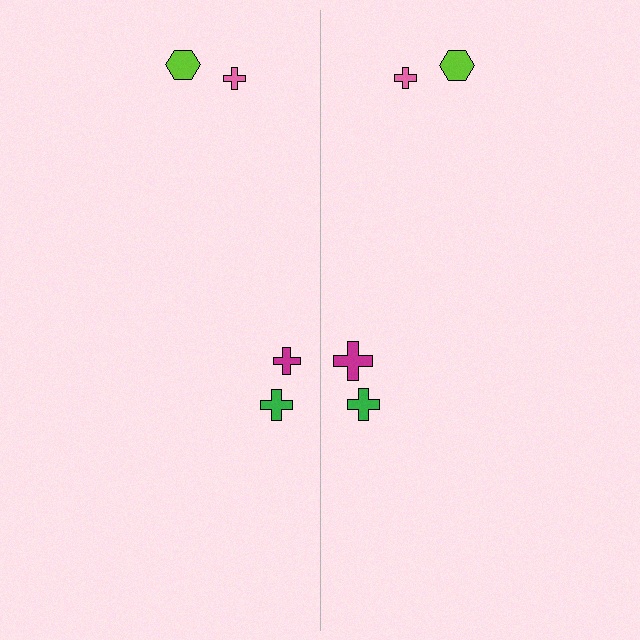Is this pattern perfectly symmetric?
No, the pattern is not perfectly symmetric. The magenta cross on the right side has a different size than its mirror counterpart.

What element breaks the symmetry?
The magenta cross on the right side has a different size than its mirror counterpart.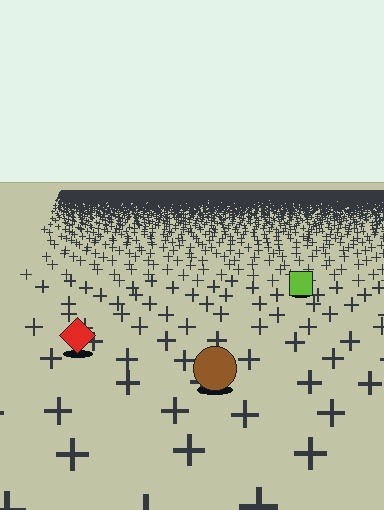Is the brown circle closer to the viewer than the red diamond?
Yes. The brown circle is closer — you can tell from the texture gradient: the ground texture is coarser near it.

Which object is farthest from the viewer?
The lime square is farthest from the viewer. It appears smaller and the ground texture around it is denser.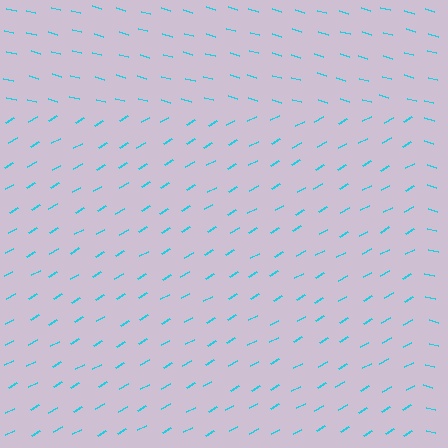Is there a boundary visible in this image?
Yes, there is a texture boundary formed by a change in line orientation.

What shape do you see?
I see a rectangle.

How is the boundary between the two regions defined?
The boundary is defined purely by a change in line orientation (approximately 45 degrees difference). All lines are the same color and thickness.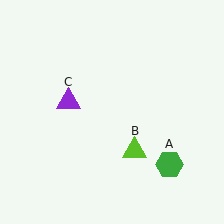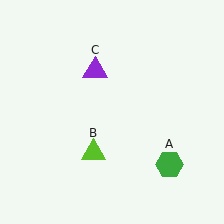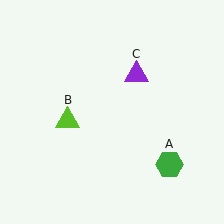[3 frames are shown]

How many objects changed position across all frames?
2 objects changed position: lime triangle (object B), purple triangle (object C).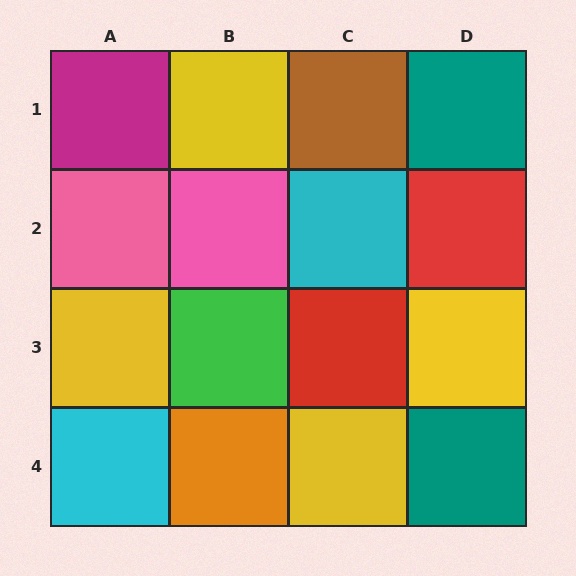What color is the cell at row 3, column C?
Red.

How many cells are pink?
2 cells are pink.